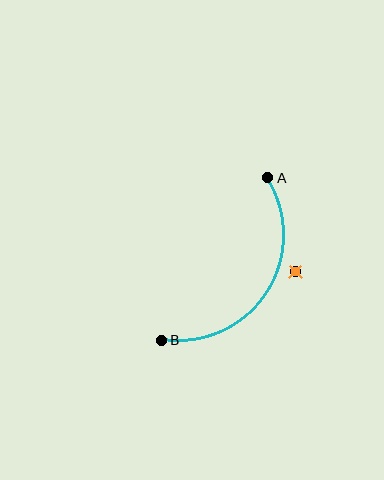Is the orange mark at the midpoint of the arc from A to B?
No — the orange mark does not lie on the arc at all. It sits slightly outside the curve.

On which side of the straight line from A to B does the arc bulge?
The arc bulges to the right of the straight line connecting A and B.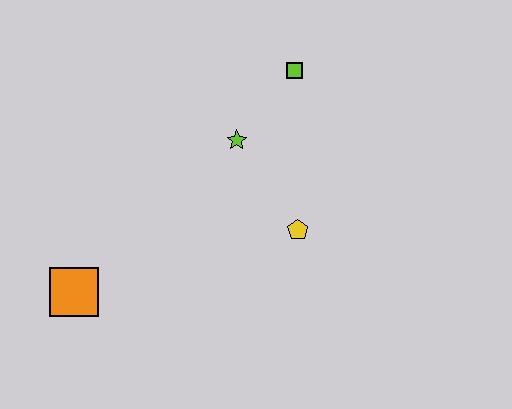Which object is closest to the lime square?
The lime star is closest to the lime square.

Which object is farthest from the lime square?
The orange square is farthest from the lime square.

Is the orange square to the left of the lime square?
Yes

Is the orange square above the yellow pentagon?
No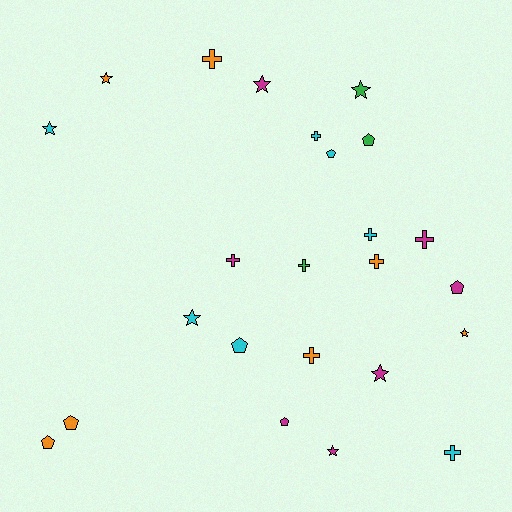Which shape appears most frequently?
Cross, with 9 objects.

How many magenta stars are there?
There are 3 magenta stars.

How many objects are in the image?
There are 24 objects.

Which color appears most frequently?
Orange, with 7 objects.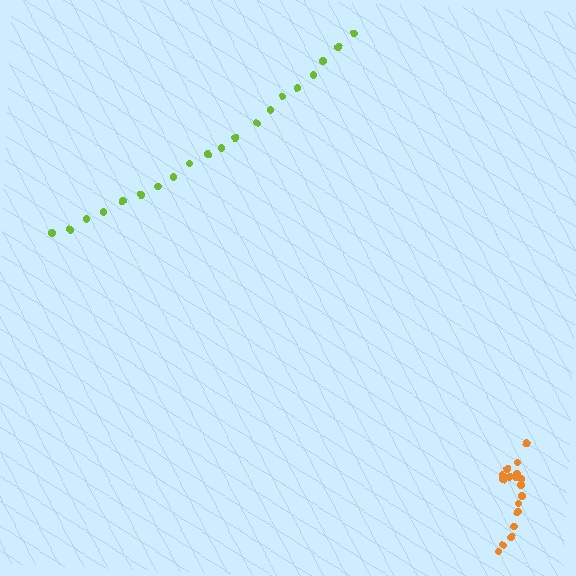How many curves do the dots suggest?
There are 2 distinct paths.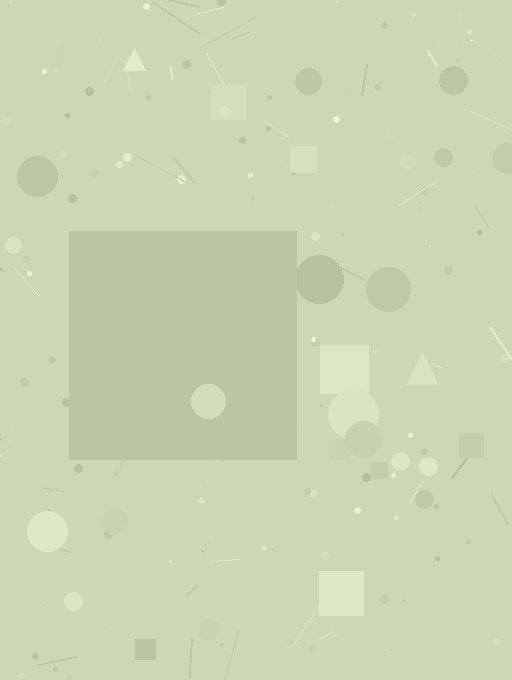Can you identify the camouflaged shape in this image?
The camouflaged shape is a square.